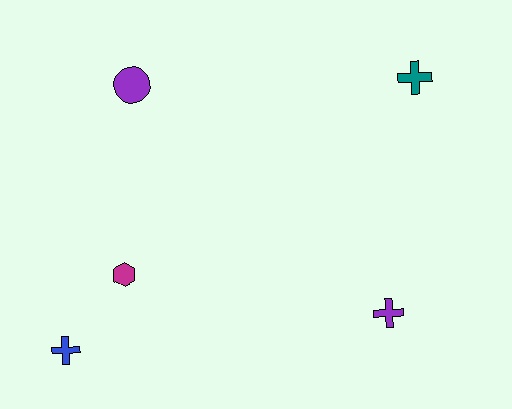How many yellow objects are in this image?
There are no yellow objects.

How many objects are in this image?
There are 5 objects.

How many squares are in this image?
There are no squares.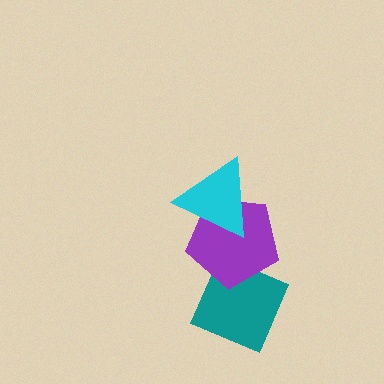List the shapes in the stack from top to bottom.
From top to bottom: the cyan triangle, the purple pentagon, the teal diamond.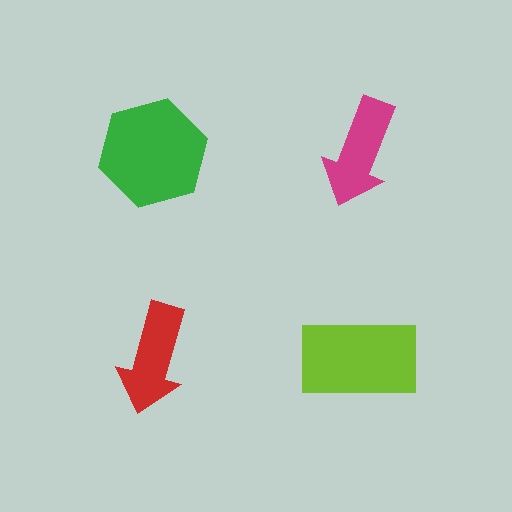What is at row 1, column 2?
A magenta arrow.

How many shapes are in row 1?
2 shapes.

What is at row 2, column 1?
A red arrow.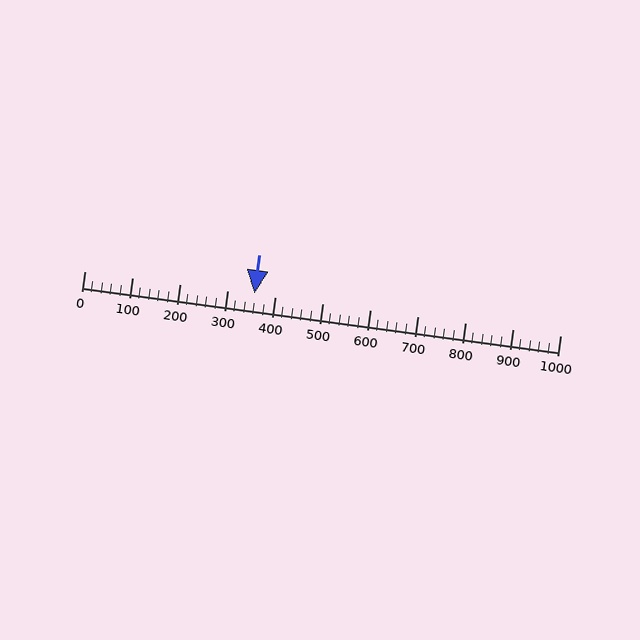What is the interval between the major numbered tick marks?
The major tick marks are spaced 100 units apart.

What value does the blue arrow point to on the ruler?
The blue arrow points to approximately 357.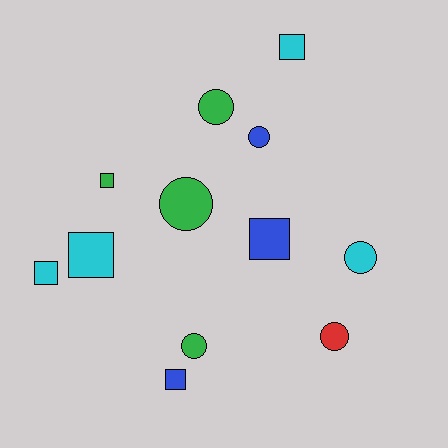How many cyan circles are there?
There is 1 cyan circle.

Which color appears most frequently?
Green, with 4 objects.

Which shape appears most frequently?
Square, with 6 objects.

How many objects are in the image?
There are 12 objects.